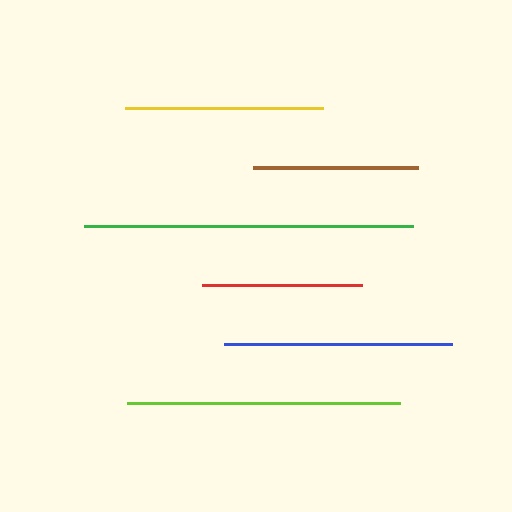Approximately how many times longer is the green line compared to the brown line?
The green line is approximately 2.0 times the length of the brown line.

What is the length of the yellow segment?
The yellow segment is approximately 198 pixels long.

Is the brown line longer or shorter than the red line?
The brown line is longer than the red line.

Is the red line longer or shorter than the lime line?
The lime line is longer than the red line.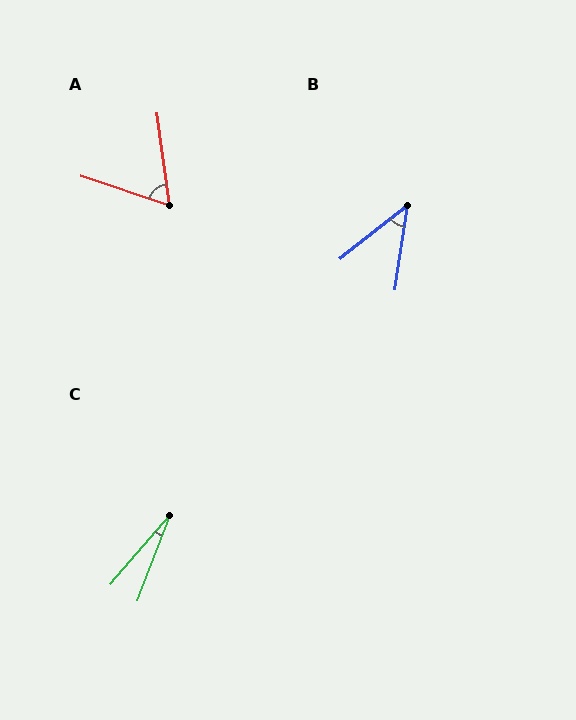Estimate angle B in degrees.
Approximately 44 degrees.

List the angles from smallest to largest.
C (20°), B (44°), A (64°).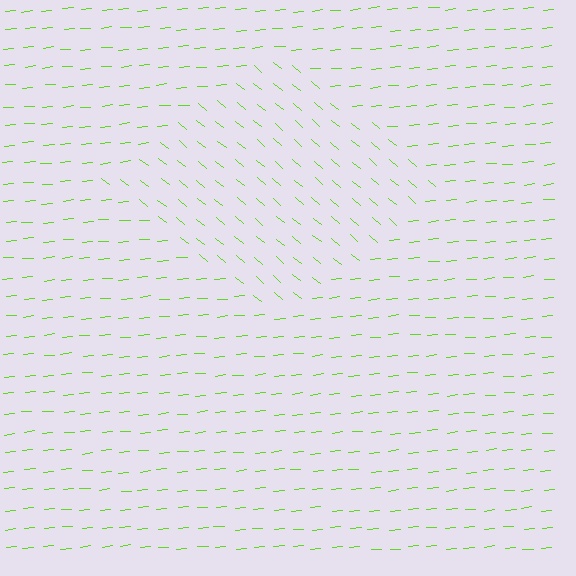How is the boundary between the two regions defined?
The boundary is defined purely by a change in line orientation (approximately 45 degrees difference). All lines are the same color and thickness.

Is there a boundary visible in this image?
Yes, there is a texture boundary formed by a change in line orientation.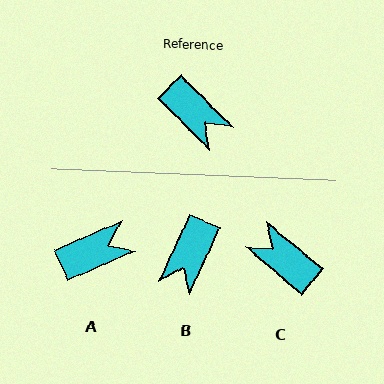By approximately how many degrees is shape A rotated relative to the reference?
Approximately 68 degrees counter-clockwise.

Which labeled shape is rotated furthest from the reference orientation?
C, about 175 degrees away.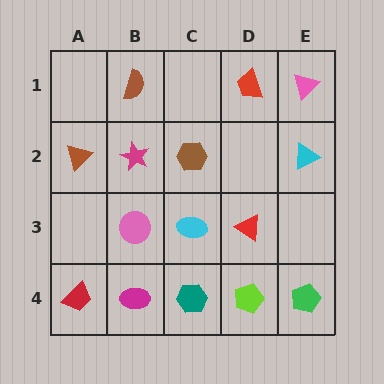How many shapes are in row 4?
5 shapes.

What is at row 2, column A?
A brown triangle.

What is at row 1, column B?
A brown semicircle.